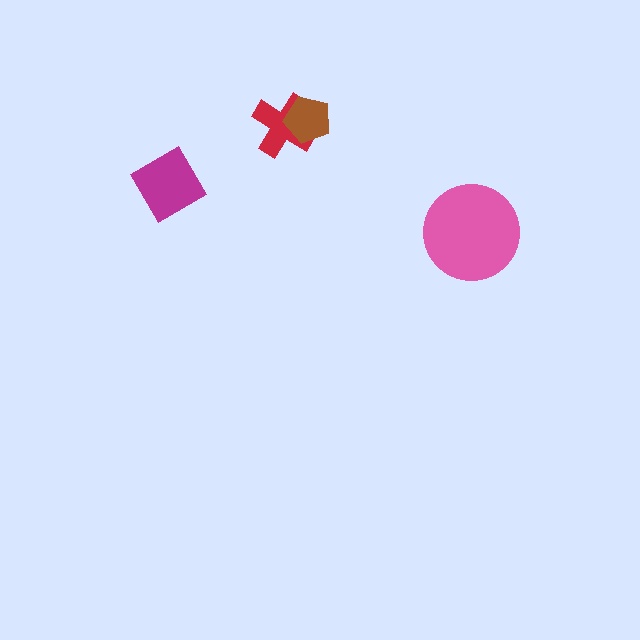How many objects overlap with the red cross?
1 object overlaps with the red cross.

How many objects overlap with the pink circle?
0 objects overlap with the pink circle.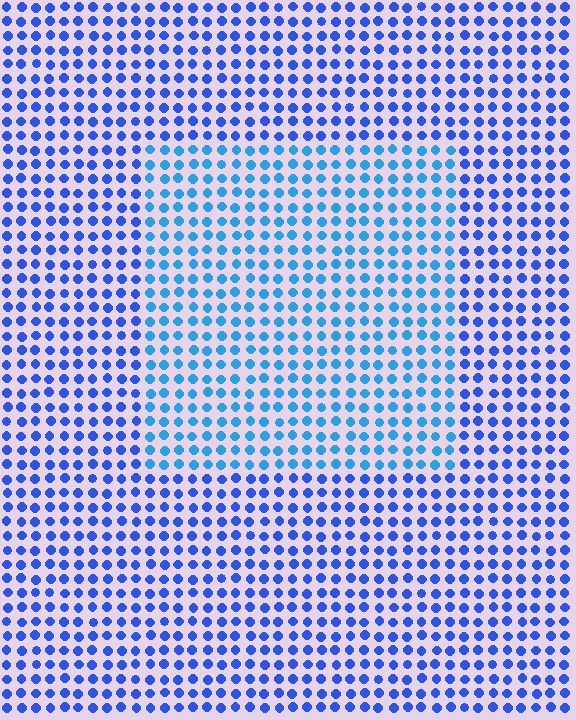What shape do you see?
I see a rectangle.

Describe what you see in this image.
The image is filled with small blue elements in a uniform arrangement. A rectangle-shaped region is visible where the elements are tinted to a slightly different hue, forming a subtle color boundary.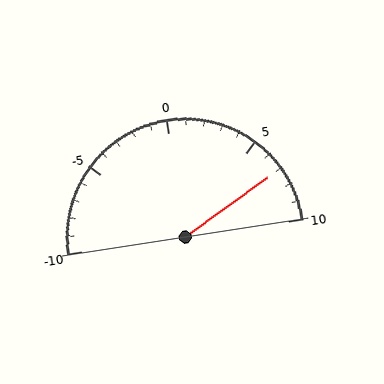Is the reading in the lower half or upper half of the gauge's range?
The reading is in the upper half of the range (-10 to 10).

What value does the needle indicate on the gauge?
The needle indicates approximately 7.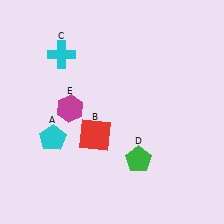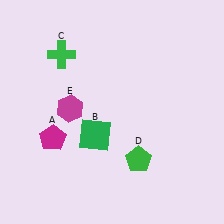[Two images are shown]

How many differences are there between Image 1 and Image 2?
There are 3 differences between the two images.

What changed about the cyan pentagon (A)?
In Image 1, A is cyan. In Image 2, it changed to magenta.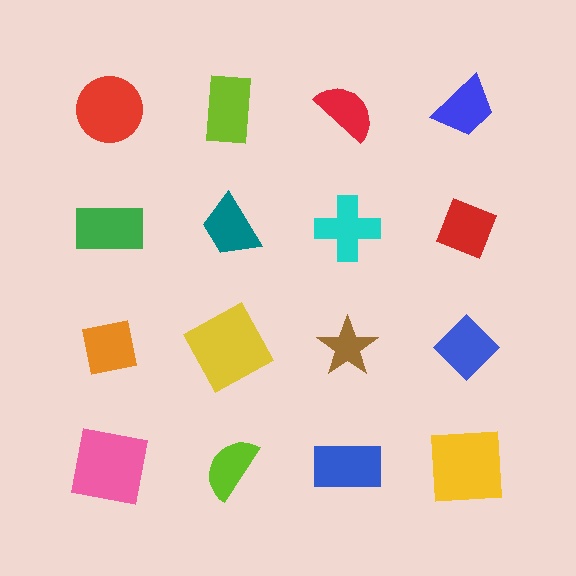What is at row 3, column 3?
A brown star.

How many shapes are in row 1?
4 shapes.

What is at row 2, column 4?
A red diamond.